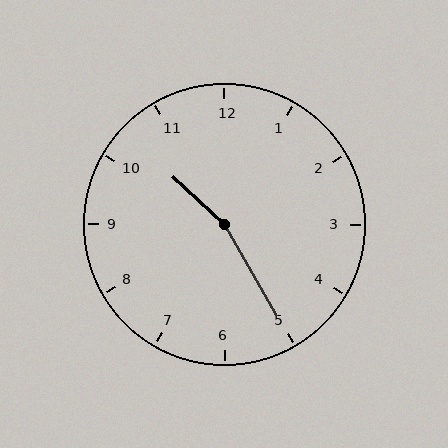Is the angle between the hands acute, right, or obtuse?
It is obtuse.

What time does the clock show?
10:25.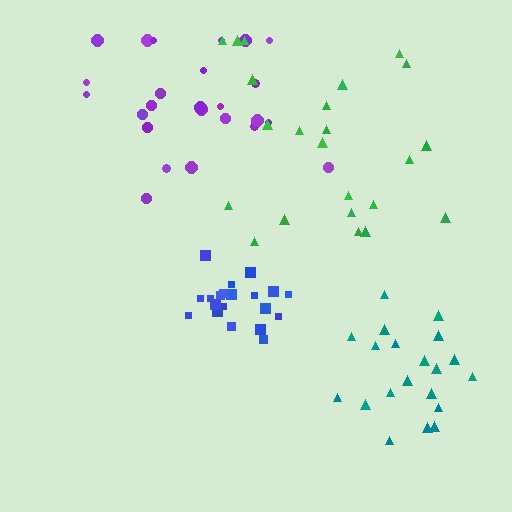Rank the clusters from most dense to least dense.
blue, teal, purple, green.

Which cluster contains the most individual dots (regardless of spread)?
Purple (25).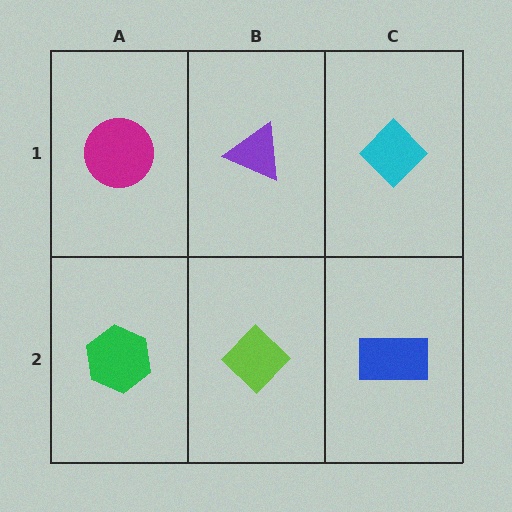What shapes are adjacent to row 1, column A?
A green hexagon (row 2, column A), a purple triangle (row 1, column B).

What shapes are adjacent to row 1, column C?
A blue rectangle (row 2, column C), a purple triangle (row 1, column B).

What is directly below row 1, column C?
A blue rectangle.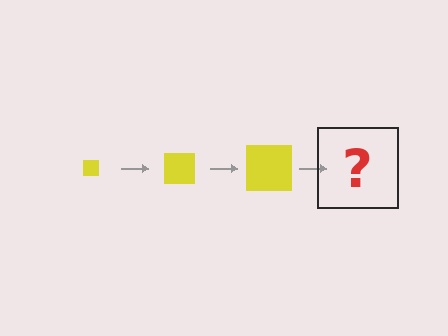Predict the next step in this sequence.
The next step is a yellow square, larger than the previous one.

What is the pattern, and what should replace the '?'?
The pattern is that the square gets progressively larger each step. The '?' should be a yellow square, larger than the previous one.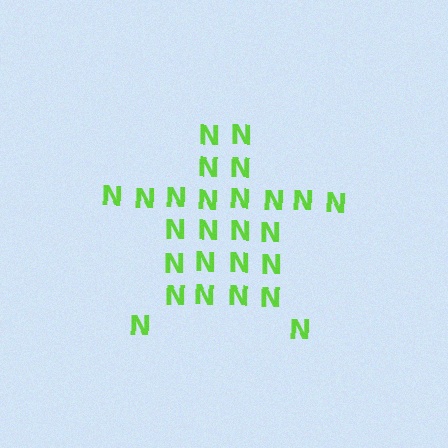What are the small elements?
The small elements are letter N's.